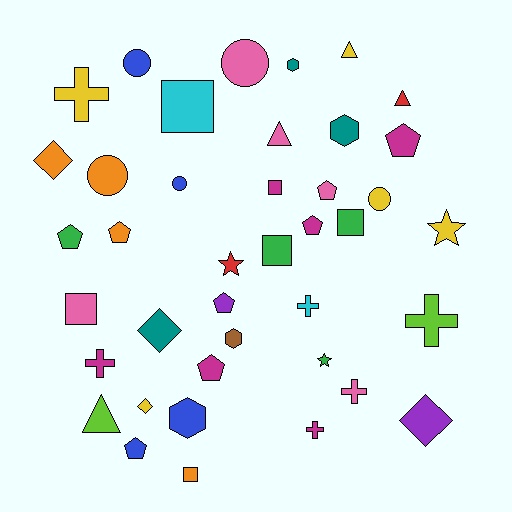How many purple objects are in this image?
There are 2 purple objects.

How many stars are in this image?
There are 3 stars.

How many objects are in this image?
There are 40 objects.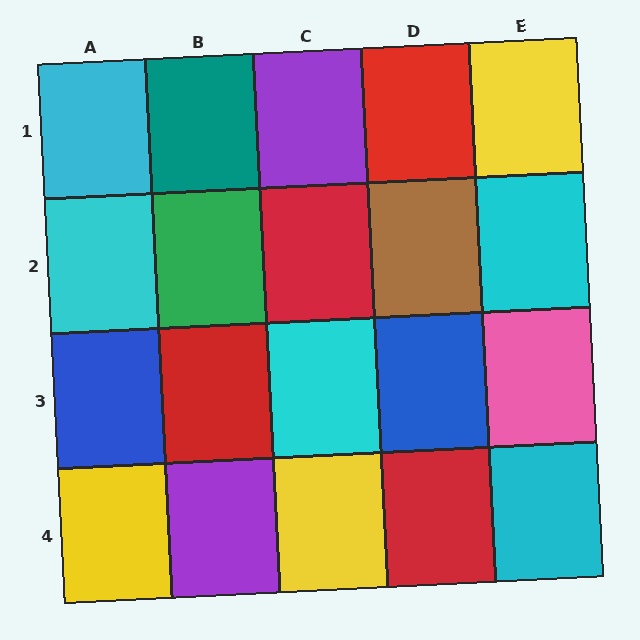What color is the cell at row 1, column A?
Cyan.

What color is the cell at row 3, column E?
Pink.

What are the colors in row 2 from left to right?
Cyan, green, red, brown, cyan.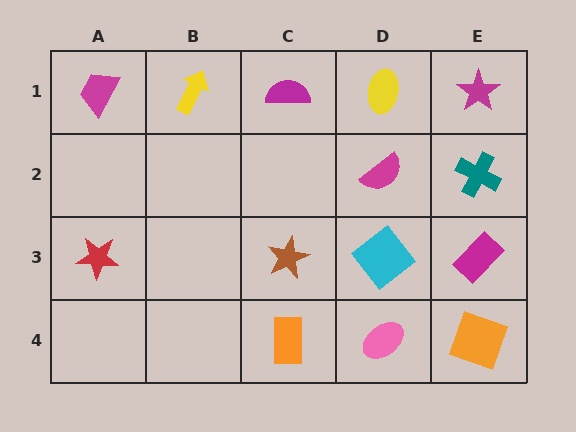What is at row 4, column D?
A pink ellipse.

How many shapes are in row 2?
2 shapes.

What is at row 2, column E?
A teal cross.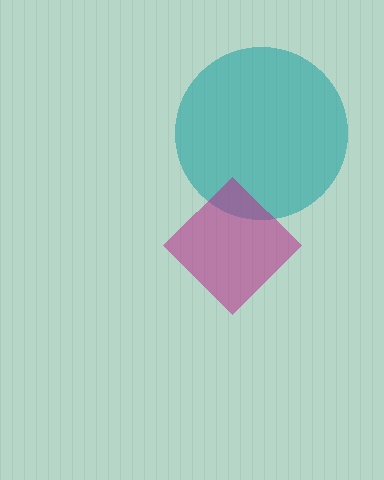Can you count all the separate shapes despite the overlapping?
Yes, there are 2 separate shapes.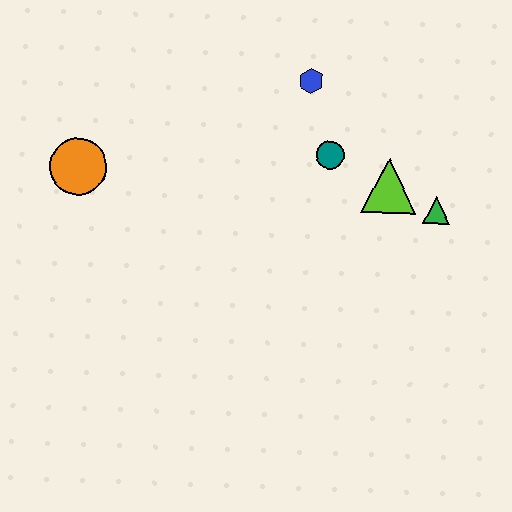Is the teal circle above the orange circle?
Yes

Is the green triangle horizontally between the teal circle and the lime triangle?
No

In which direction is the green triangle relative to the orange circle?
The green triangle is to the right of the orange circle.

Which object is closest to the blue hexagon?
The teal circle is closest to the blue hexagon.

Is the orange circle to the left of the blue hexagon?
Yes